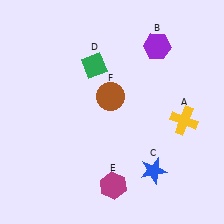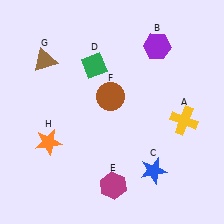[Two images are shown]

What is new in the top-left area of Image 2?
A brown triangle (G) was added in the top-left area of Image 2.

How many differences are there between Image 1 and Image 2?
There are 2 differences between the two images.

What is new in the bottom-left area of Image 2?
An orange star (H) was added in the bottom-left area of Image 2.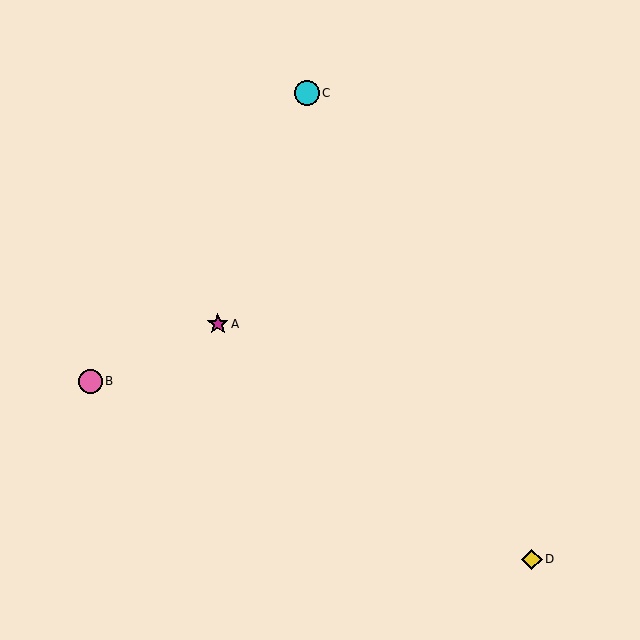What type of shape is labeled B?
Shape B is a pink circle.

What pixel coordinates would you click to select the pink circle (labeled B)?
Click at (90, 381) to select the pink circle B.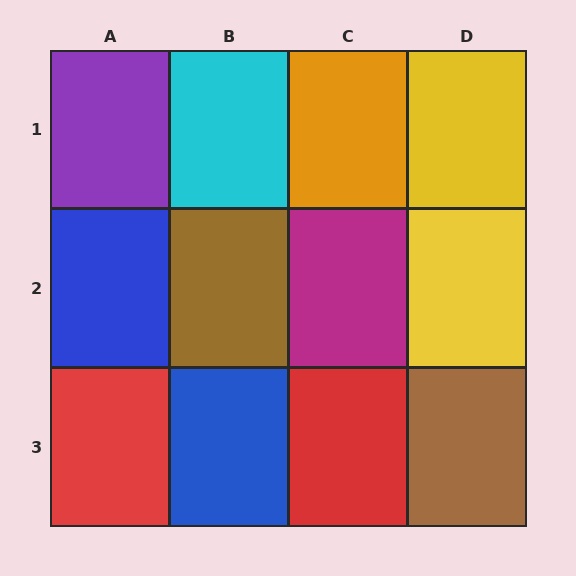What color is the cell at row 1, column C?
Orange.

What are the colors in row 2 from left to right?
Blue, brown, magenta, yellow.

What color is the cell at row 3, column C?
Red.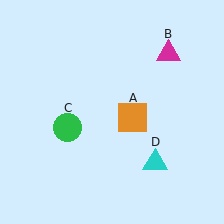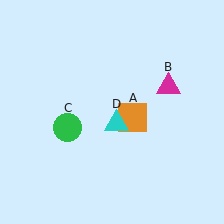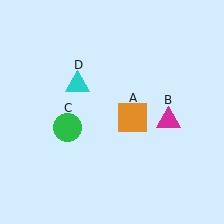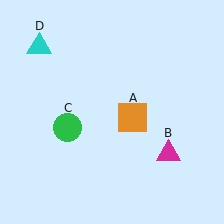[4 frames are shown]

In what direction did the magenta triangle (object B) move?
The magenta triangle (object B) moved down.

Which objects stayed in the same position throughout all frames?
Orange square (object A) and green circle (object C) remained stationary.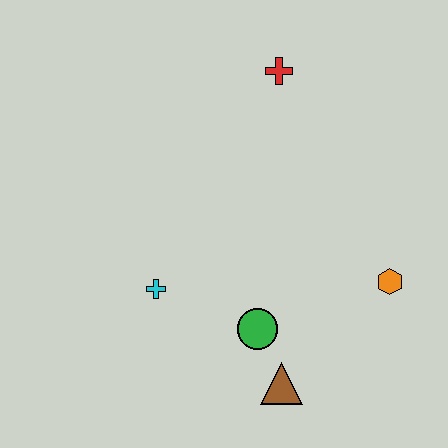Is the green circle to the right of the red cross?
No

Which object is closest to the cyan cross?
The green circle is closest to the cyan cross.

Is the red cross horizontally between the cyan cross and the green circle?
No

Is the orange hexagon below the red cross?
Yes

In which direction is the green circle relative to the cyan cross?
The green circle is to the right of the cyan cross.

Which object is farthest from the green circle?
The red cross is farthest from the green circle.